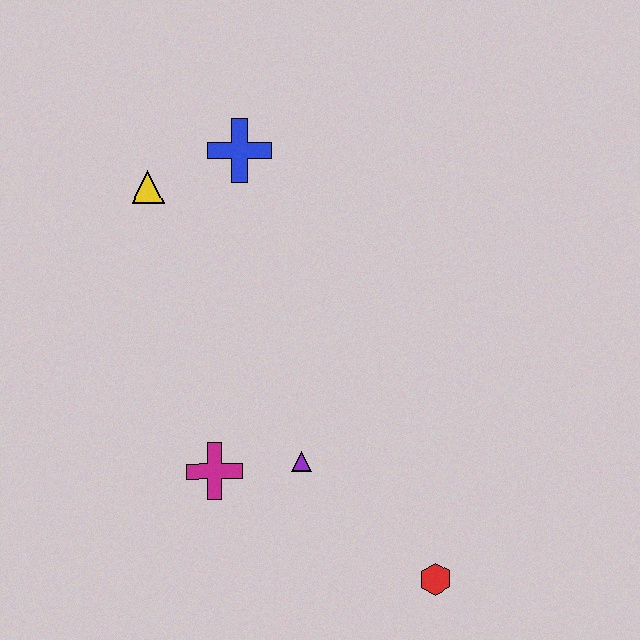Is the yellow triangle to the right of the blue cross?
No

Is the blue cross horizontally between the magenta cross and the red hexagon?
Yes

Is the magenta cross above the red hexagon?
Yes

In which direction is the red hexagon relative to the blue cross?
The red hexagon is below the blue cross.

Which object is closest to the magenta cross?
The purple triangle is closest to the magenta cross.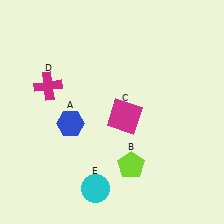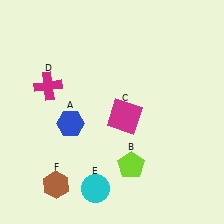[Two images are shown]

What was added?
A brown hexagon (F) was added in Image 2.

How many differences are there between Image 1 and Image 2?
There is 1 difference between the two images.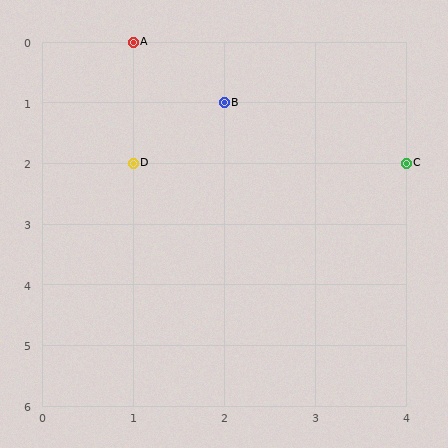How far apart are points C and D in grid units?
Points C and D are 3 columns apart.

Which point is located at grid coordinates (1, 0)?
Point A is at (1, 0).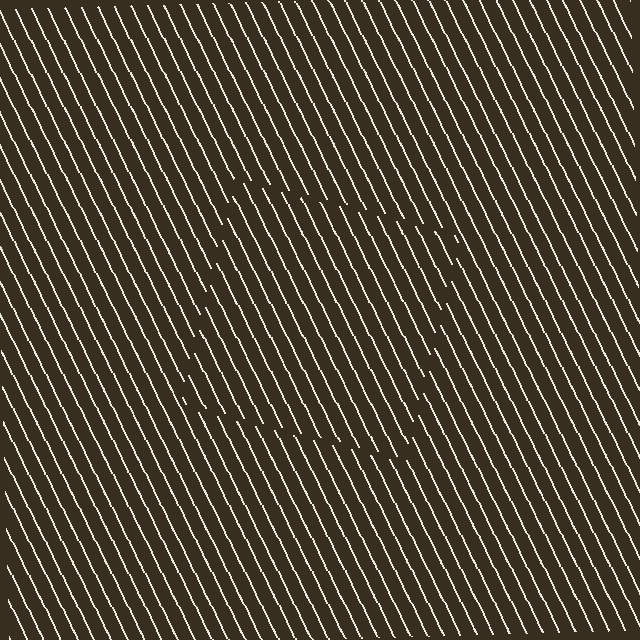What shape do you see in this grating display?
An illusory square. The interior of the shape contains the same grating, shifted by half a period — the contour is defined by the phase discontinuity where line-ends from the inner and outer gratings abut.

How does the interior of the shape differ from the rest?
The interior of the shape contains the same grating, shifted by half a period — the contour is defined by the phase discontinuity where line-ends from the inner and outer gratings abut.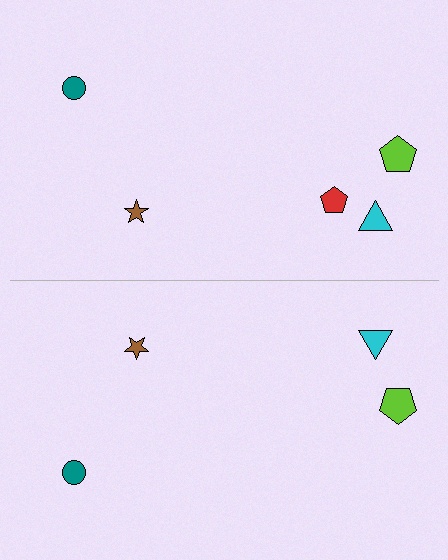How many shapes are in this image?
There are 9 shapes in this image.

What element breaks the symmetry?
A red pentagon is missing from the bottom side.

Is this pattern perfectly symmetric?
No, the pattern is not perfectly symmetric. A red pentagon is missing from the bottom side.